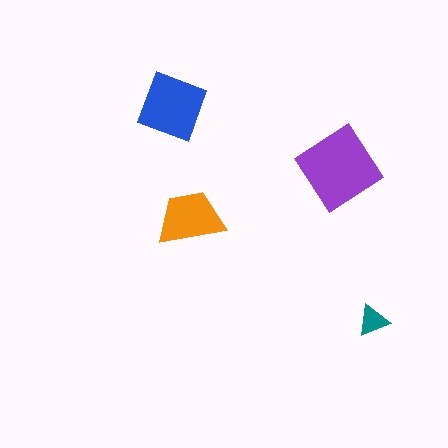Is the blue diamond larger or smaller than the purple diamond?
Smaller.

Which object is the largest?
The purple diamond.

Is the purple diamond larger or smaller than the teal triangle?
Larger.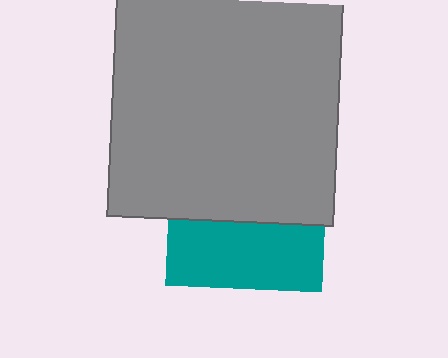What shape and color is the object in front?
The object in front is a gray rectangle.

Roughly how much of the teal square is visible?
A small part of it is visible (roughly 42%).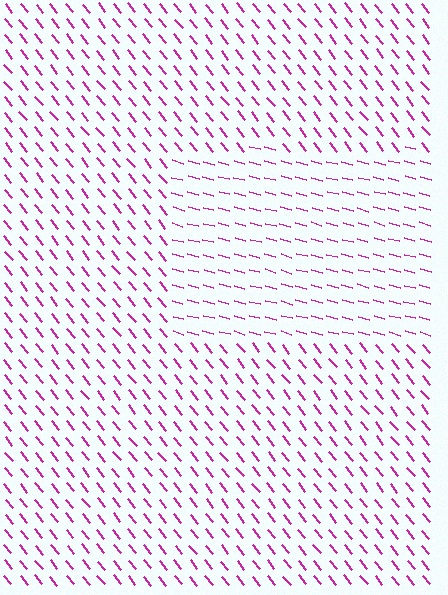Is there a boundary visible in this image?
Yes, there is a texture boundary formed by a change in line orientation.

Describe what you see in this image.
The image is filled with small magenta line segments. A rectangle region in the image has lines oriented differently from the surrounding lines, creating a visible texture boundary.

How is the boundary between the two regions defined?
The boundary is defined purely by a change in line orientation (approximately 36 degrees difference). All lines are the same color and thickness.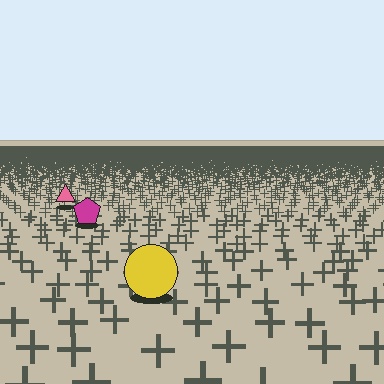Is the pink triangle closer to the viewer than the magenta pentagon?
No. The magenta pentagon is closer — you can tell from the texture gradient: the ground texture is coarser near it.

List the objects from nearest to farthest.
From nearest to farthest: the yellow circle, the magenta pentagon, the pink triangle.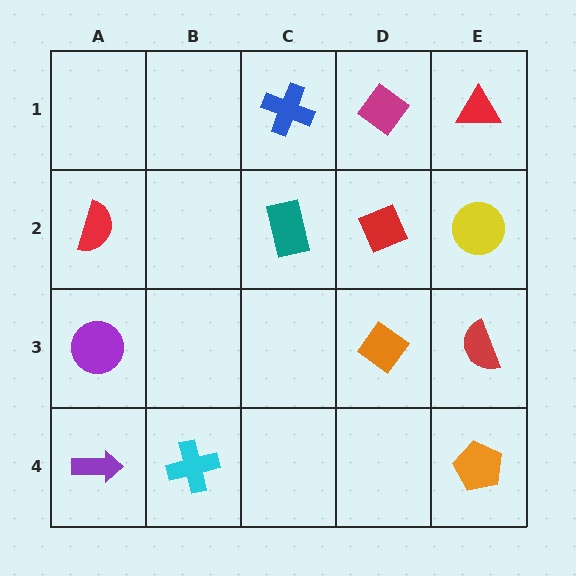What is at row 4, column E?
An orange pentagon.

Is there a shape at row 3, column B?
No, that cell is empty.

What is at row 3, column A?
A purple circle.